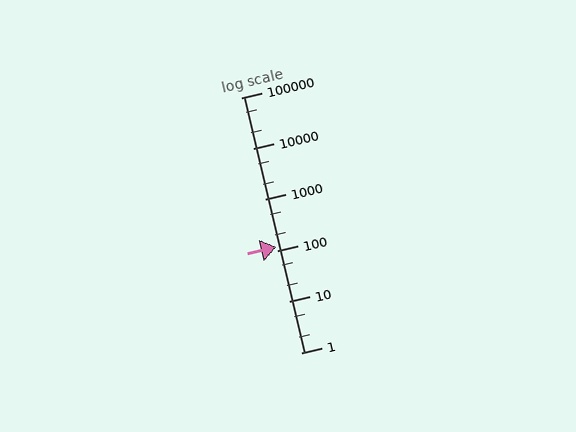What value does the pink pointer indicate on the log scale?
The pointer indicates approximately 120.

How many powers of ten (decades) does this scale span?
The scale spans 5 decades, from 1 to 100000.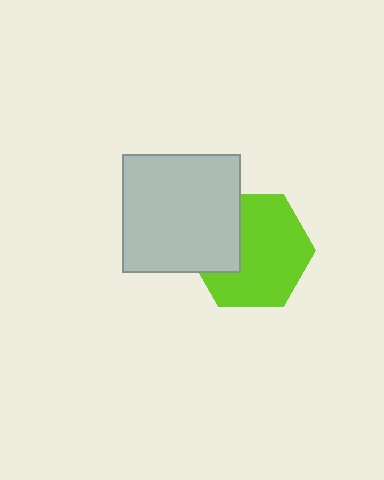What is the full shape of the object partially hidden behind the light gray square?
The partially hidden object is a lime hexagon.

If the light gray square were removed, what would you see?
You would see the complete lime hexagon.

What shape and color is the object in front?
The object in front is a light gray square.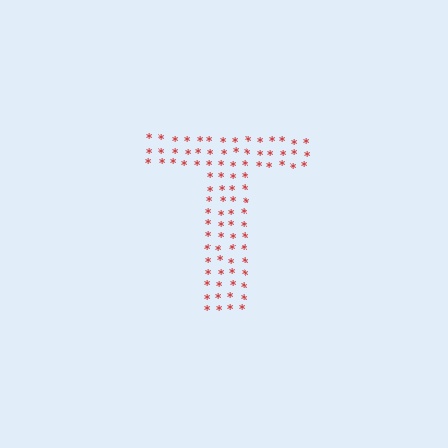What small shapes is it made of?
It is made of small asterisks.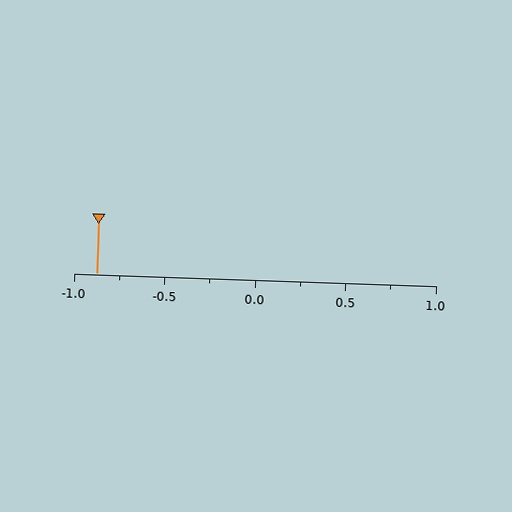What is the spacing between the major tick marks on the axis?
The major ticks are spaced 0.5 apart.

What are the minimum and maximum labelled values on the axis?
The axis runs from -1.0 to 1.0.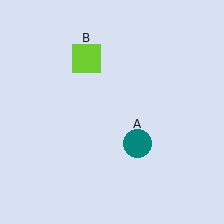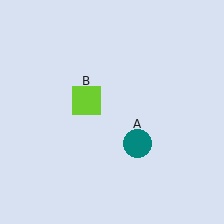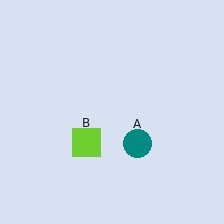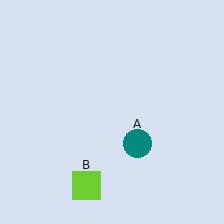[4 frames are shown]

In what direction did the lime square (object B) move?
The lime square (object B) moved down.